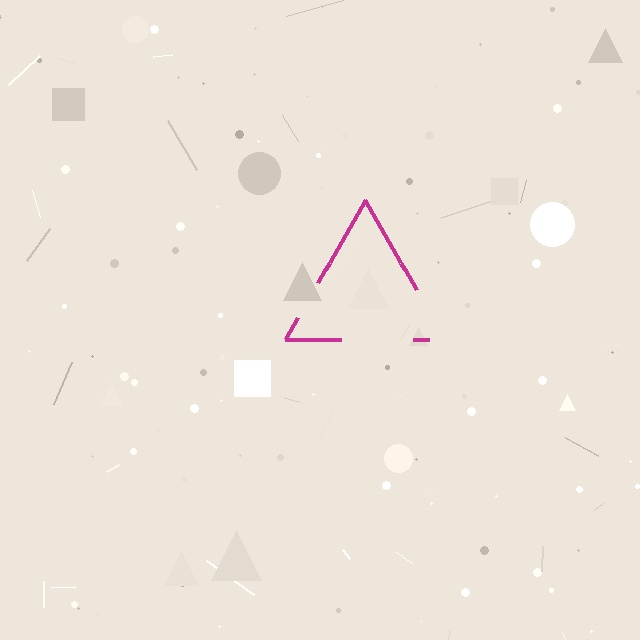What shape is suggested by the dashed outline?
The dashed outline suggests a triangle.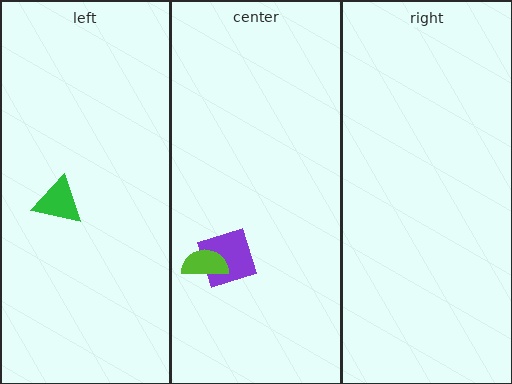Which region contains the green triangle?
The left region.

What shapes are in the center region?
The purple square, the lime semicircle.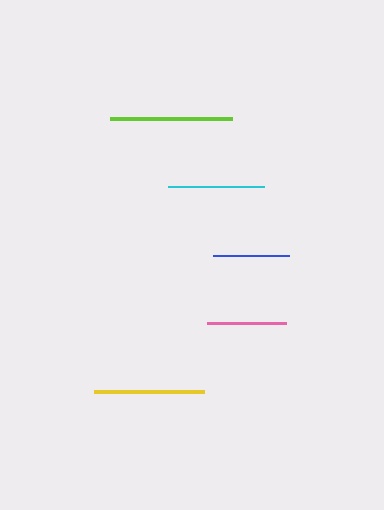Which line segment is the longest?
The lime line is the longest at approximately 122 pixels.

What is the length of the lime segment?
The lime segment is approximately 122 pixels long.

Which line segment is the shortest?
The blue line is the shortest at approximately 76 pixels.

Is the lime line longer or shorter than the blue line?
The lime line is longer than the blue line.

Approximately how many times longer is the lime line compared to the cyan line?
The lime line is approximately 1.3 times the length of the cyan line.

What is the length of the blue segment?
The blue segment is approximately 76 pixels long.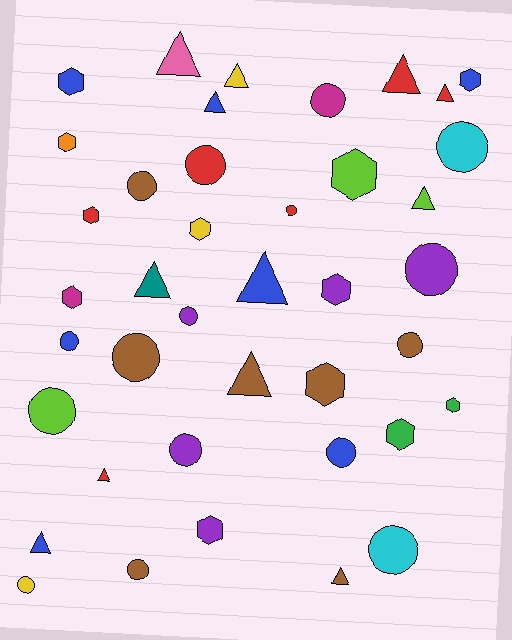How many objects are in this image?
There are 40 objects.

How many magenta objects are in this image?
There are 2 magenta objects.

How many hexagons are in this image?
There are 12 hexagons.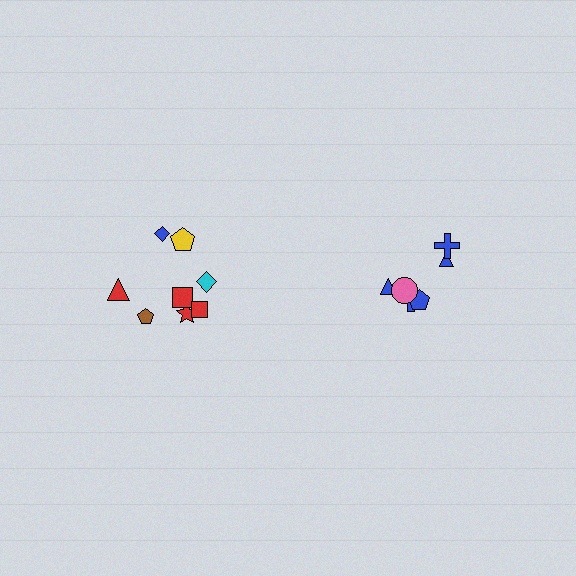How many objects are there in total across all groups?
There are 14 objects.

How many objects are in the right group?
There are 6 objects.